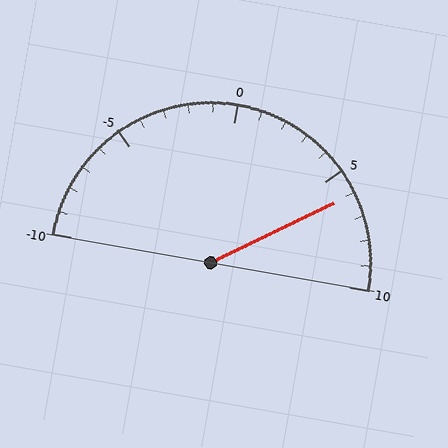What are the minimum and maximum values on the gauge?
The gauge ranges from -10 to 10.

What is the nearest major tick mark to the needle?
The nearest major tick mark is 5.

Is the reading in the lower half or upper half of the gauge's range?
The reading is in the upper half of the range (-10 to 10).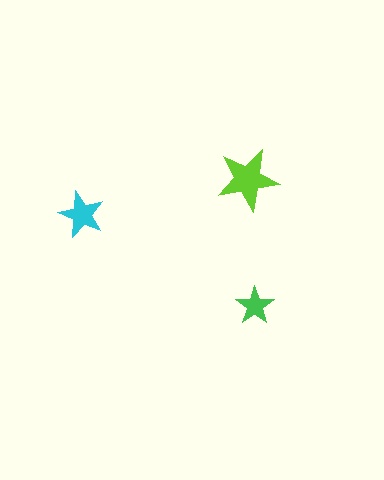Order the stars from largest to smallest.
the lime one, the cyan one, the green one.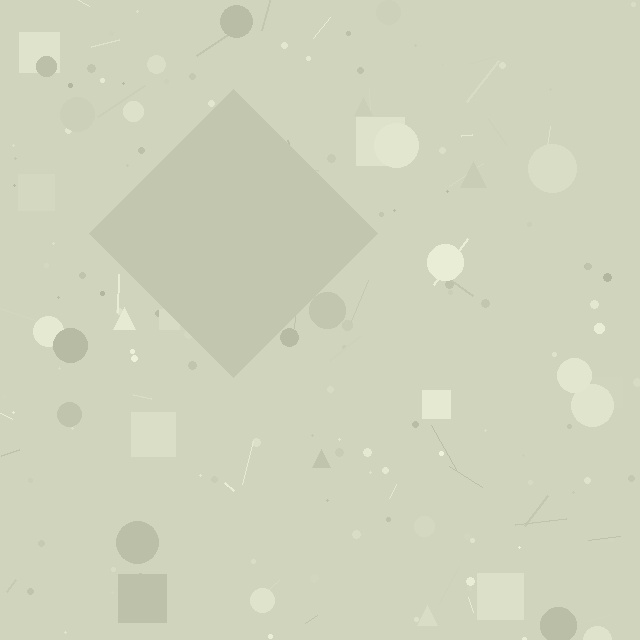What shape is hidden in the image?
A diamond is hidden in the image.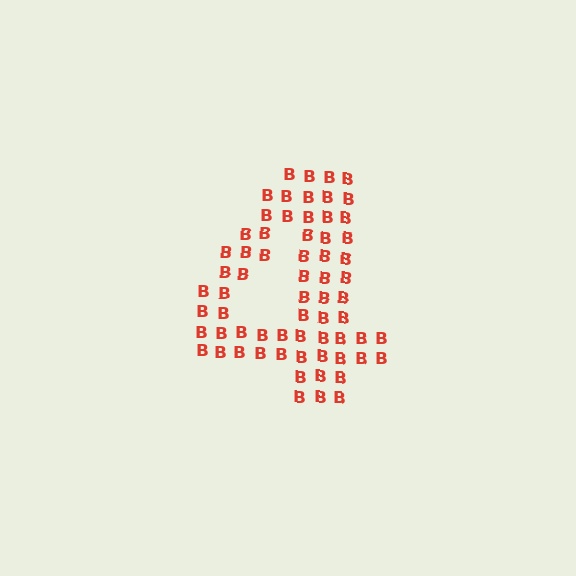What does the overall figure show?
The overall figure shows the digit 4.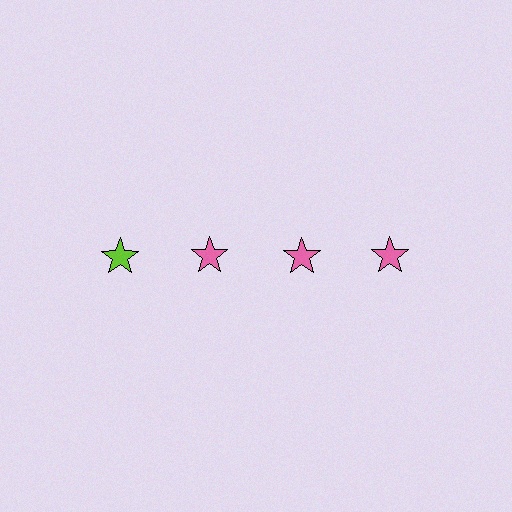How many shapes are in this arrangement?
There are 4 shapes arranged in a grid pattern.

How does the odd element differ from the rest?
It has a different color: lime instead of pink.